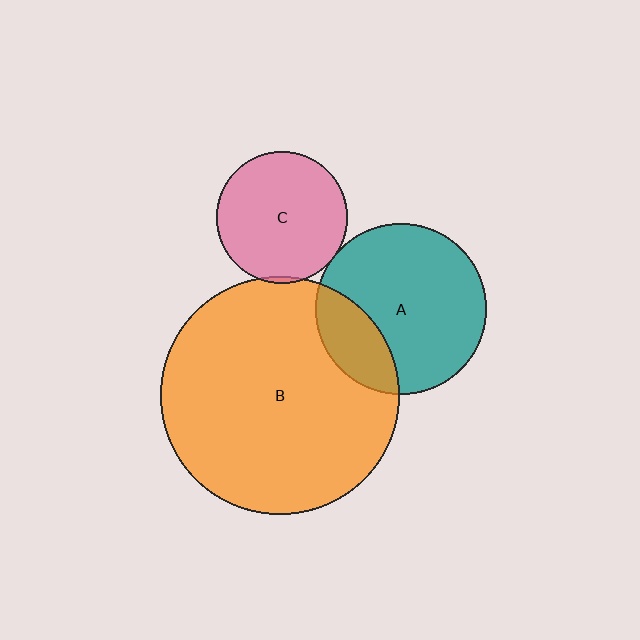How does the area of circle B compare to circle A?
Approximately 1.9 times.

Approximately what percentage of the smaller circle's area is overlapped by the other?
Approximately 5%.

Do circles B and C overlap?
Yes.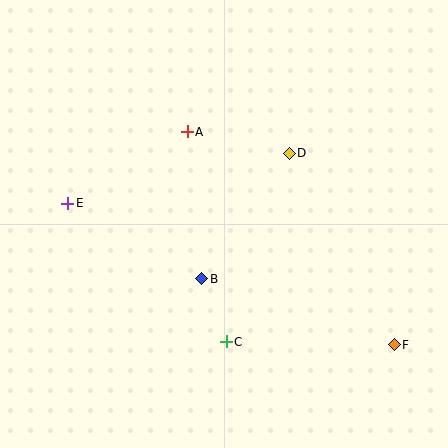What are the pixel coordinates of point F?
Point F is at (394, 345).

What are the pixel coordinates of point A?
Point A is at (187, 132).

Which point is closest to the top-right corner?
Point D is closest to the top-right corner.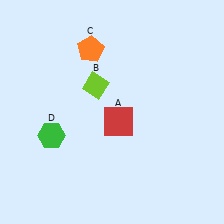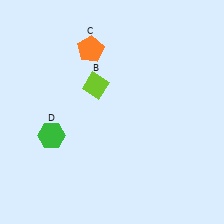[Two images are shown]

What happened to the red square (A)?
The red square (A) was removed in Image 2. It was in the bottom-right area of Image 1.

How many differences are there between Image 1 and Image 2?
There is 1 difference between the two images.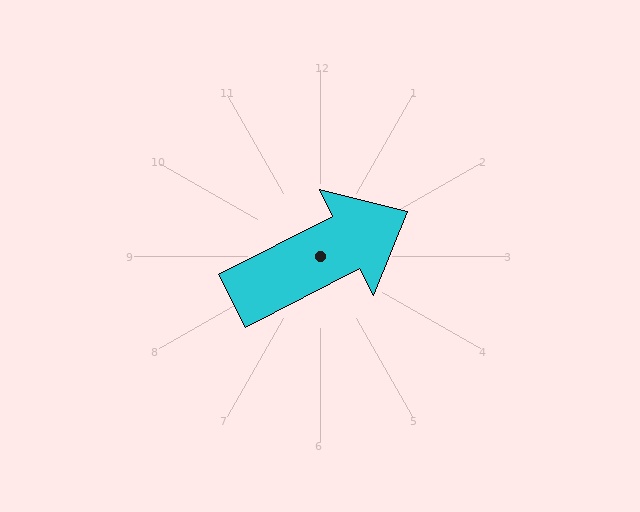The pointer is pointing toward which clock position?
Roughly 2 o'clock.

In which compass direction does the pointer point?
Northeast.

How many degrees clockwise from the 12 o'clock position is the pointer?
Approximately 63 degrees.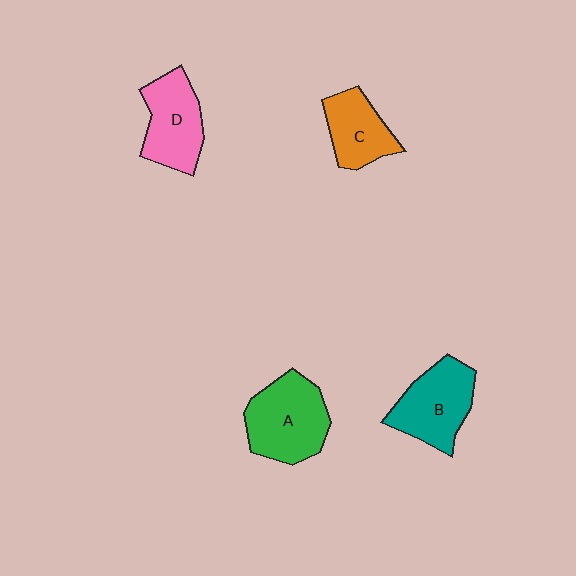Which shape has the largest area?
Shape A (green).